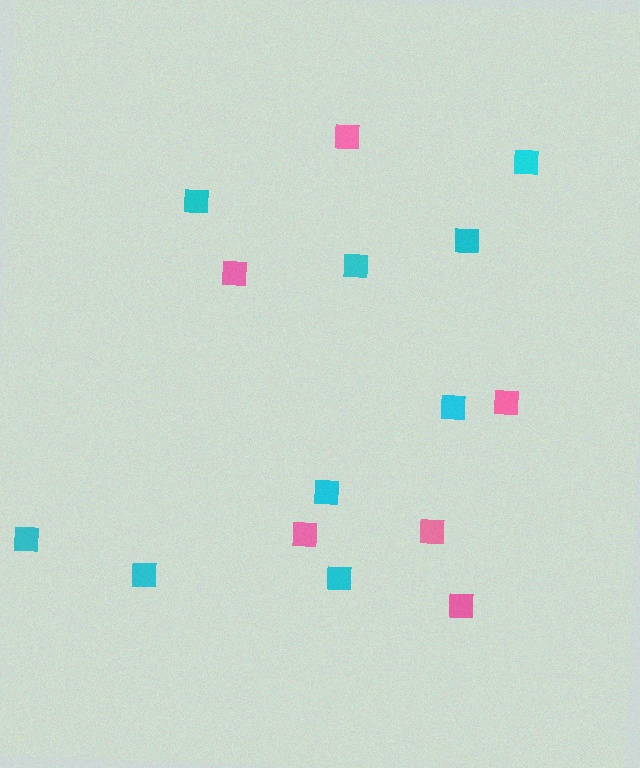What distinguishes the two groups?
There are 2 groups: one group of cyan squares (9) and one group of pink squares (6).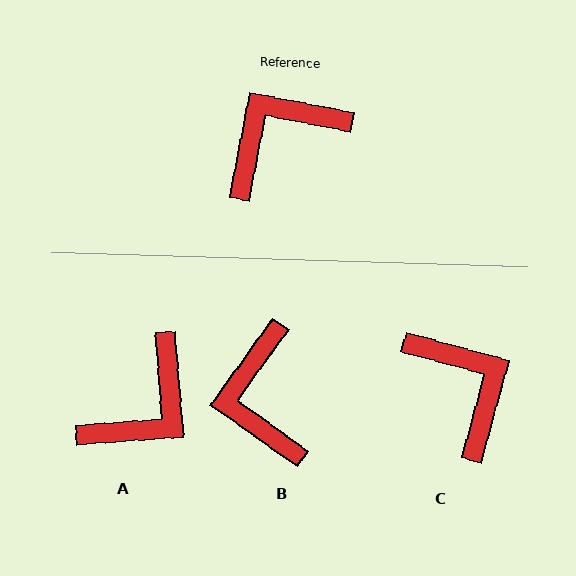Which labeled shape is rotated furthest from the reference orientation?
A, about 165 degrees away.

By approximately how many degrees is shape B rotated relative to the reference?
Approximately 65 degrees counter-clockwise.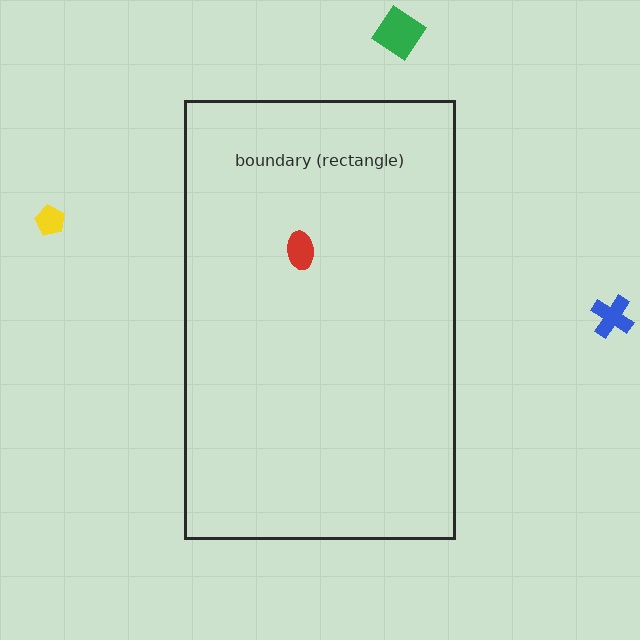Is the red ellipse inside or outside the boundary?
Inside.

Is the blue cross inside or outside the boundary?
Outside.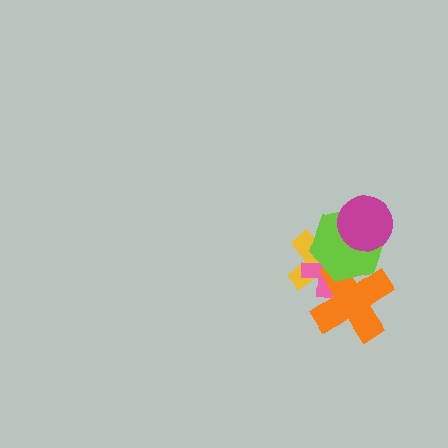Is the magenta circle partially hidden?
No, no other shape covers it.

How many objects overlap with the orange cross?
3 objects overlap with the orange cross.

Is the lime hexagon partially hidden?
Yes, it is partially covered by another shape.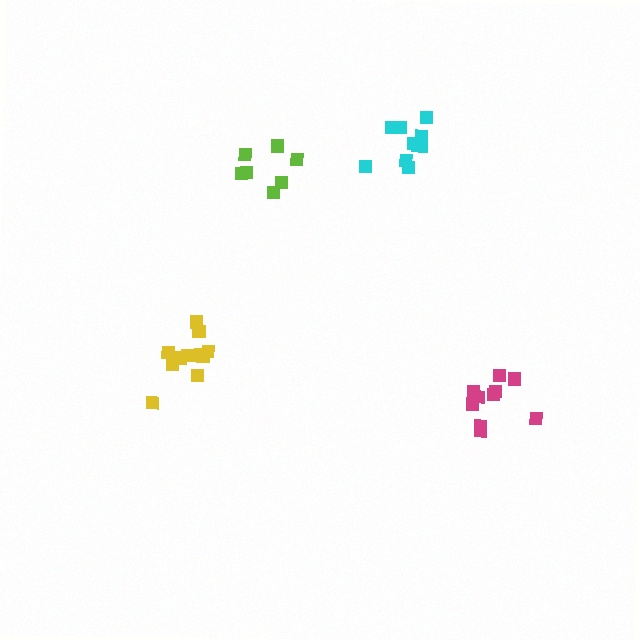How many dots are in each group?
Group 1: 7 dots, Group 2: 10 dots, Group 3: 10 dots, Group 4: 11 dots (38 total).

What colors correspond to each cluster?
The clusters are colored: lime, magenta, cyan, yellow.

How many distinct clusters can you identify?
There are 4 distinct clusters.